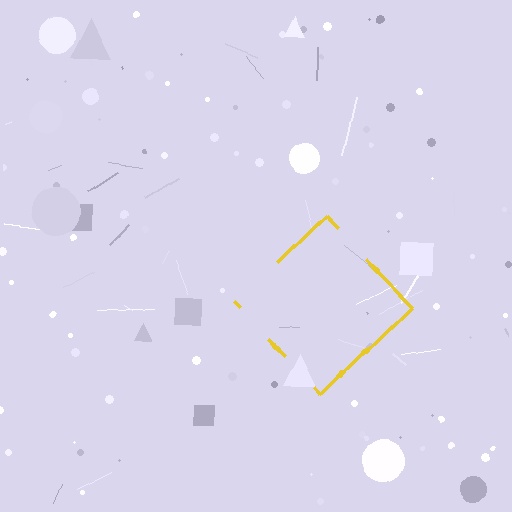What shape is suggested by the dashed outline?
The dashed outline suggests a diamond.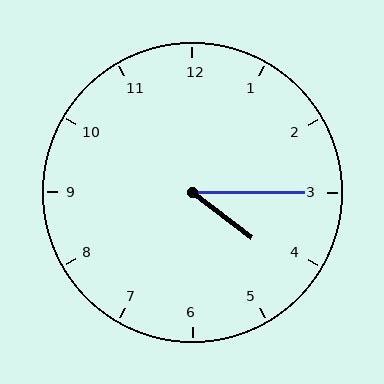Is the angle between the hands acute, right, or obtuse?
It is acute.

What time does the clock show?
4:15.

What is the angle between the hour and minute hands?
Approximately 38 degrees.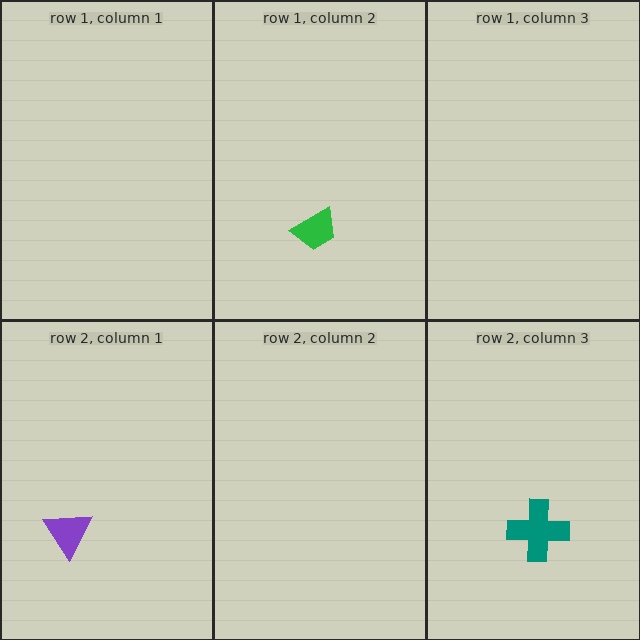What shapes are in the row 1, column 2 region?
The green trapezoid.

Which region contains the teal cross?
The row 2, column 3 region.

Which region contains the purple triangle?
The row 2, column 1 region.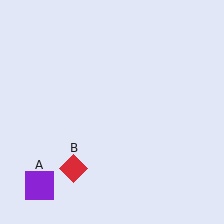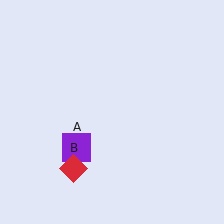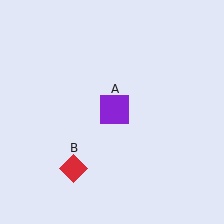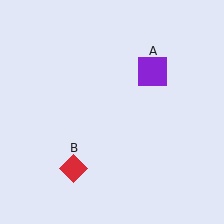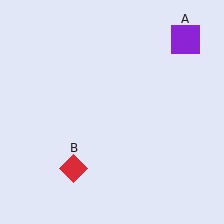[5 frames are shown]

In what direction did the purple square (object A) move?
The purple square (object A) moved up and to the right.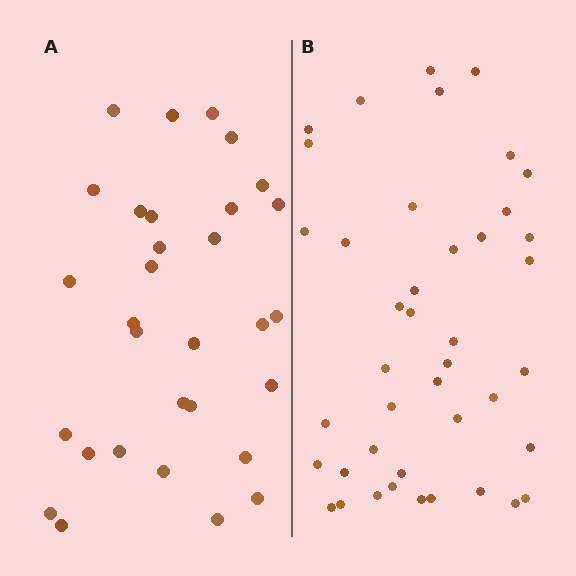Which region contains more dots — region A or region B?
Region B (the right region) has more dots.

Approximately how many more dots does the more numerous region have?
Region B has roughly 12 or so more dots than region A.